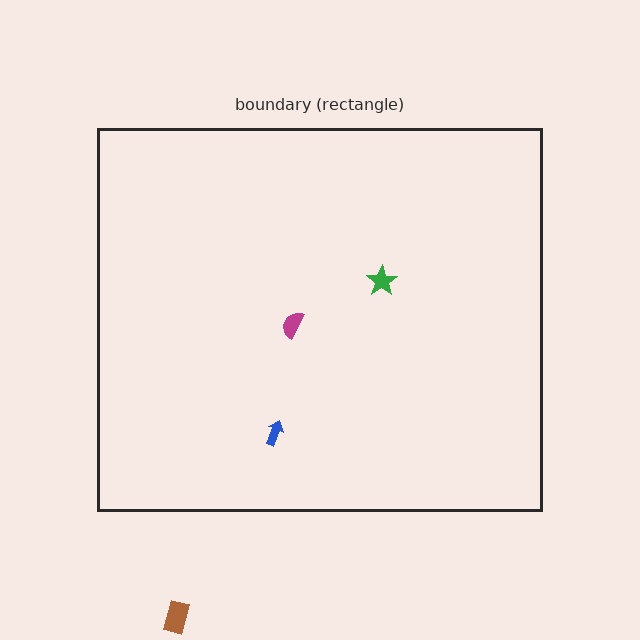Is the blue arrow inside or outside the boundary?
Inside.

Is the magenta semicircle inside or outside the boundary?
Inside.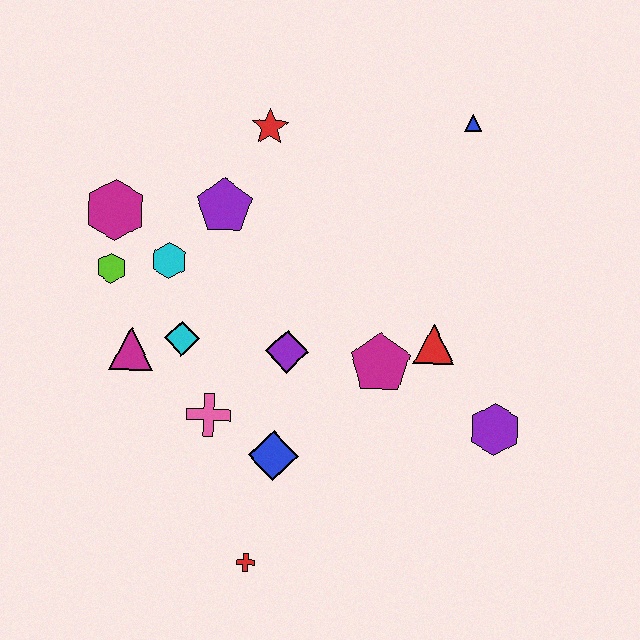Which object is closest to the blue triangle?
The red star is closest to the blue triangle.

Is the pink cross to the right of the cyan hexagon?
Yes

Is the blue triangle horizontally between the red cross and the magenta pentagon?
No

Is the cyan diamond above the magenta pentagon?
Yes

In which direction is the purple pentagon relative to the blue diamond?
The purple pentagon is above the blue diamond.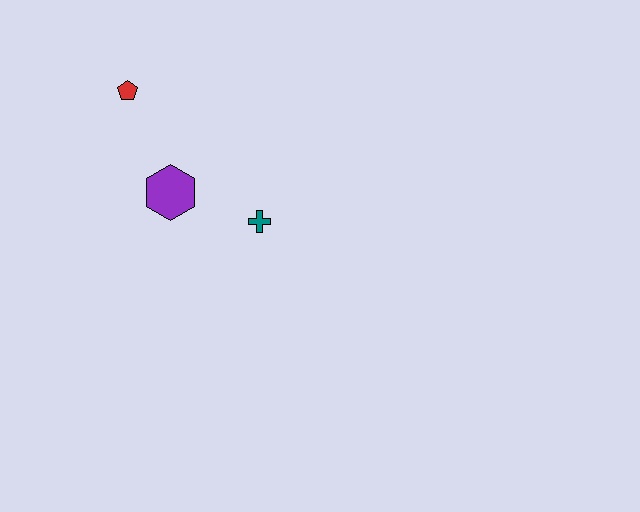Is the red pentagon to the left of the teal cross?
Yes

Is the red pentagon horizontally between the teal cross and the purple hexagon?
No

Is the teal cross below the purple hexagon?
Yes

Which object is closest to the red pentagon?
The purple hexagon is closest to the red pentagon.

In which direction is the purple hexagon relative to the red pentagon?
The purple hexagon is below the red pentagon.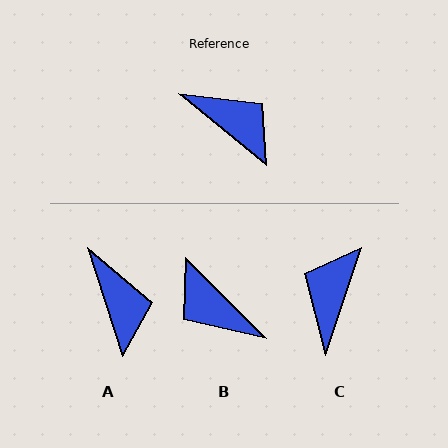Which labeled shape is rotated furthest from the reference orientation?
B, about 174 degrees away.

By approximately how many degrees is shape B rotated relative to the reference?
Approximately 174 degrees counter-clockwise.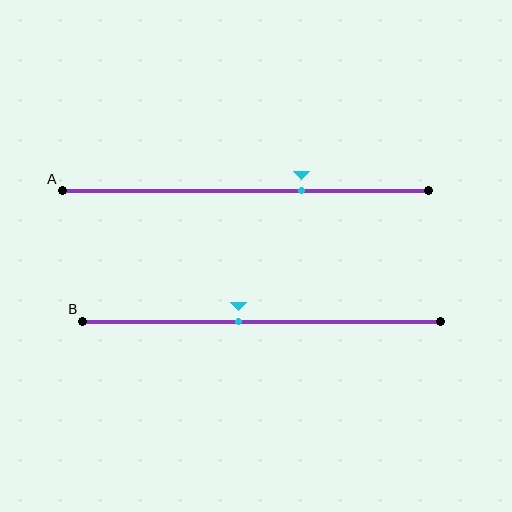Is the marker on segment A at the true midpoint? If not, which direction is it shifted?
No, the marker on segment A is shifted to the right by about 15% of the segment length.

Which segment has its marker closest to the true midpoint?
Segment B has its marker closest to the true midpoint.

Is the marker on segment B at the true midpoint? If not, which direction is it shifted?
No, the marker on segment B is shifted to the left by about 6% of the segment length.